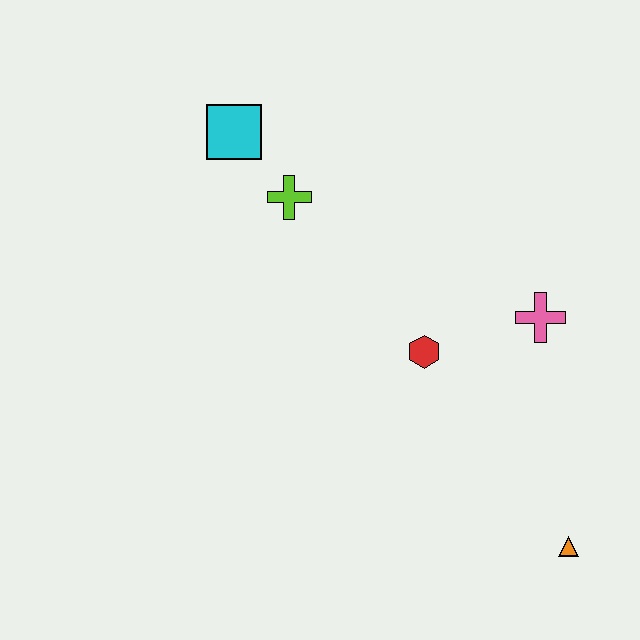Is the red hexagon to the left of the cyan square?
No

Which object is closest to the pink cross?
The red hexagon is closest to the pink cross.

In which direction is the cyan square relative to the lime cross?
The cyan square is above the lime cross.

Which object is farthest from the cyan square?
The orange triangle is farthest from the cyan square.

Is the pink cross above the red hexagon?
Yes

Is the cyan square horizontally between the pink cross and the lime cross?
No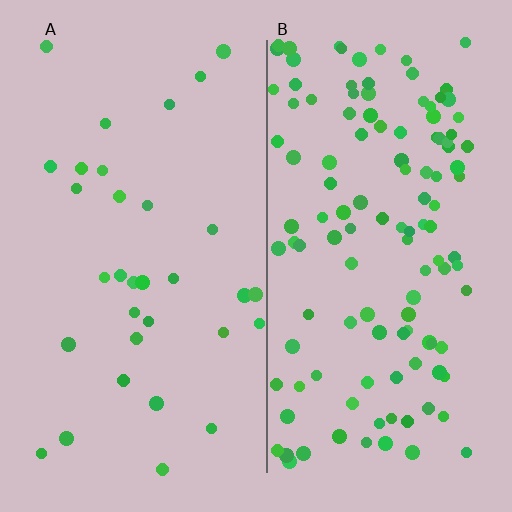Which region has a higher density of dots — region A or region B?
B (the right).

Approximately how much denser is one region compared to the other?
Approximately 3.9× — region B over region A.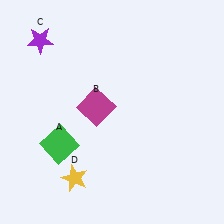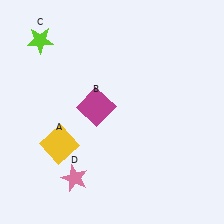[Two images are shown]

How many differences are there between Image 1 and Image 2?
There are 3 differences between the two images.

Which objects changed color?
A changed from green to yellow. C changed from purple to lime. D changed from yellow to pink.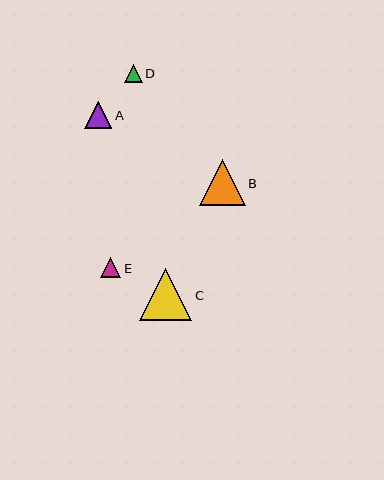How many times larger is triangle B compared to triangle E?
Triangle B is approximately 2.3 times the size of triangle E.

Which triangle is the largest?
Triangle C is the largest with a size of approximately 52 pixels.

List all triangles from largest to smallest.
From largest to smallest: C, B, A, E, D.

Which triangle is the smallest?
Triangle D is the smallest with a size of approximately 18 pixels.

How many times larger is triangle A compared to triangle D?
Triangle A is approximately 1.5 times the size of triangle D.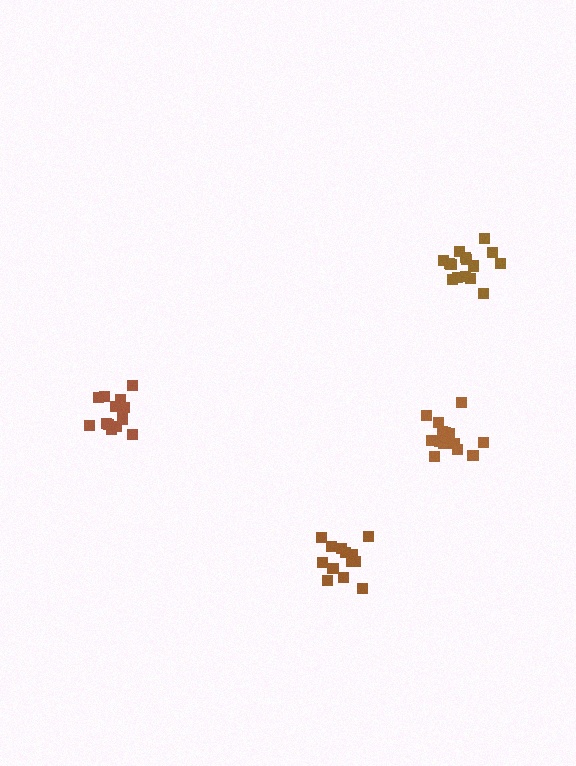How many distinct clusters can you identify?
There are 4 distinct clusters.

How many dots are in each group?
Group 1: 13 dots, Group 2: 15 dots, Group 3: 14 dots, Group 4: 14 dots (56 total).